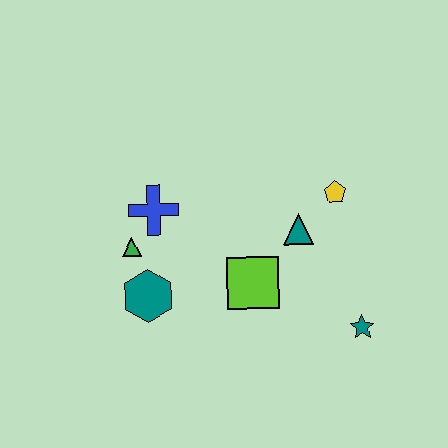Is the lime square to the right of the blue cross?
Yes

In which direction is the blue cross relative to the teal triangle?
The blue cross is to the left of the teal triangle.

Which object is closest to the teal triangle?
The yellow pentagon is closest to the teal triangle.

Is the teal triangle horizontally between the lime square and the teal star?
Yes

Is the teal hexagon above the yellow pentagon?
No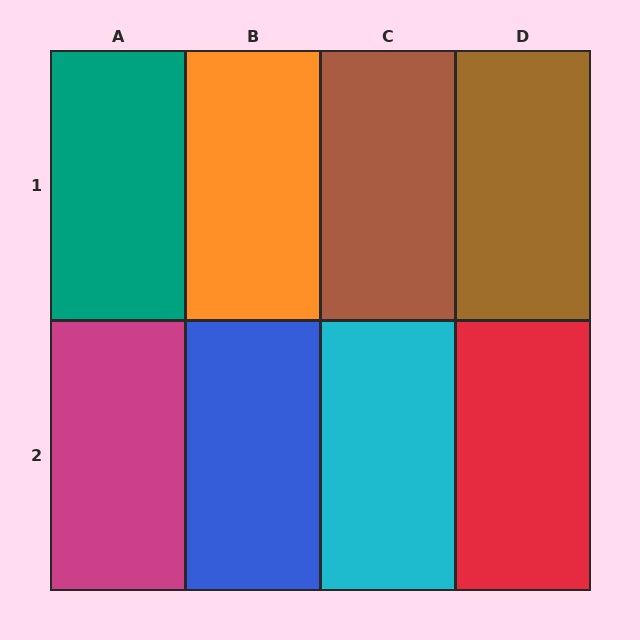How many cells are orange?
1 cell is orange.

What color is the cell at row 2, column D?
Red.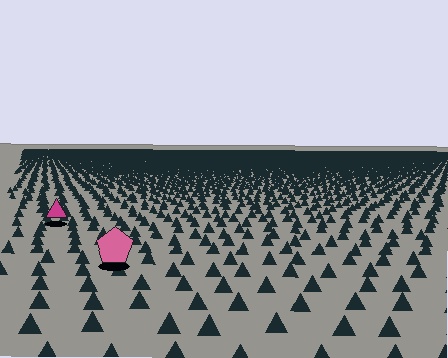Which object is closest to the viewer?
The pink pentagon is closest. The texture marks near it are larger and more spread out.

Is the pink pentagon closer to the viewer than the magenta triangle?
Yes. The pink pentagon is closer — you can tell from the texture gradient: the ground texture is coarser near it.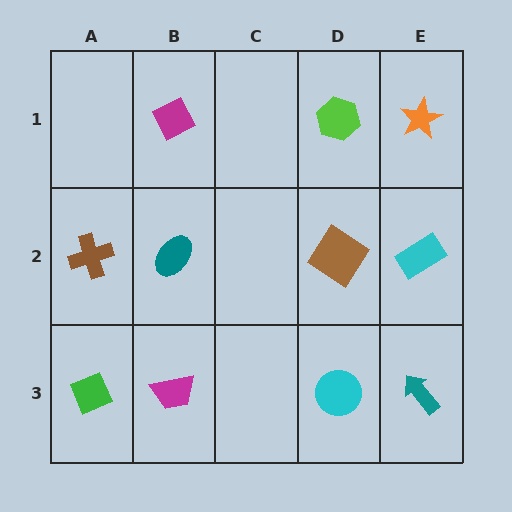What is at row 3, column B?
A magenta trapezoid.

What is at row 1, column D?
A lime hexagon.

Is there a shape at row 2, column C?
No, that cell is empty.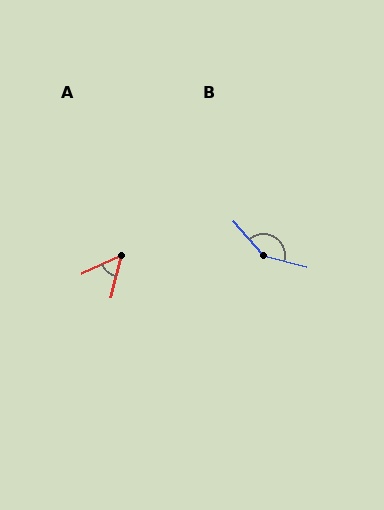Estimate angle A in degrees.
Approximately 51 degrees.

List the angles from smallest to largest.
A (51°), B (147°).